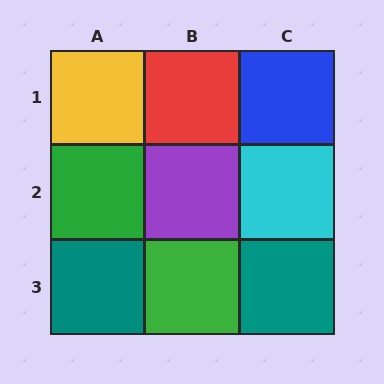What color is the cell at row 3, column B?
Green.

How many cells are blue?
1 cell is blue.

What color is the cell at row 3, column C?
Teal.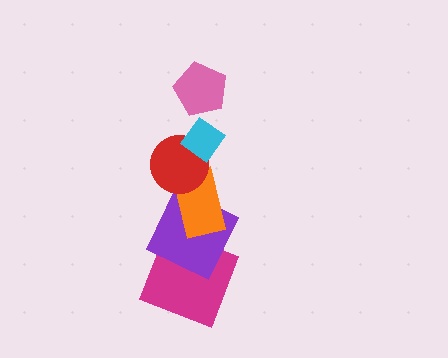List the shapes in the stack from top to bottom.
From top to bottom: the pink pentagon, the cyan diamond, the red circle, the orange rectangle, the purple square, the magenta square.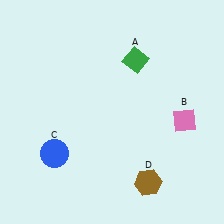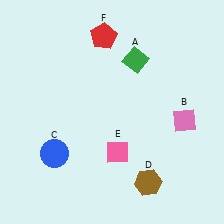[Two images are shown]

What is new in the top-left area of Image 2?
A red pentagon (F) was added in the top-left area of Image 2.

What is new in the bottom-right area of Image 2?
A pink diamond (E) was added in the bottom-right area of Image 2.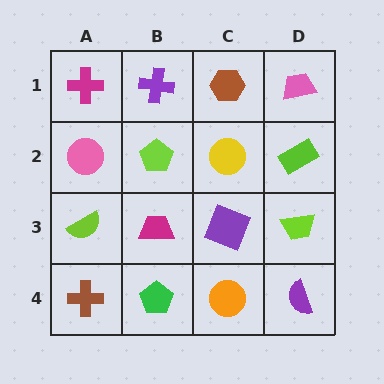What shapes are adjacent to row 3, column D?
A lime rectangle (row 2, column D), a purple semicircle (row 4, column D), a purple square (row 3, column C).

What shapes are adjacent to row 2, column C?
A brown hexagon (row 1, column C), a purple square (row 3, column C), a lime pentagon (row 2, column B), a lime rectangle (row 2, column D).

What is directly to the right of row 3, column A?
A magenta trapezoid.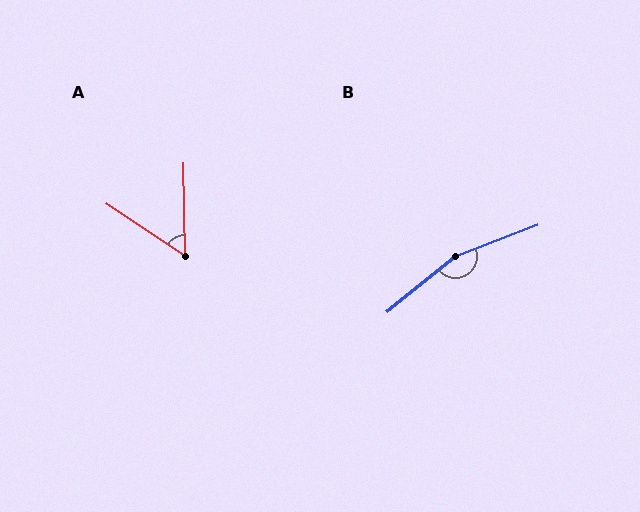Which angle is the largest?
B, at approximately 162 degrees.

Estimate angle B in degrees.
Approximately 162 degrees.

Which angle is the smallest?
A, at approximately 55 degrees.